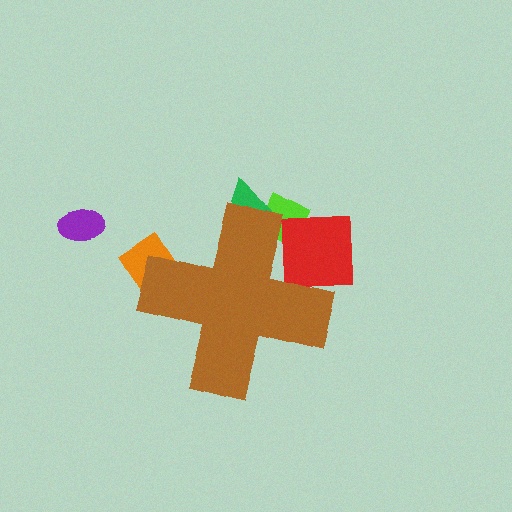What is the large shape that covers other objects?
A brown cross.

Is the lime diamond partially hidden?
Yes, the lime diamond is partially hidden behind the brown cross.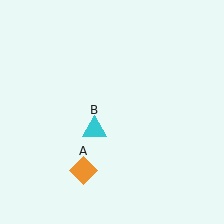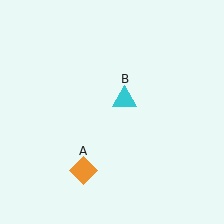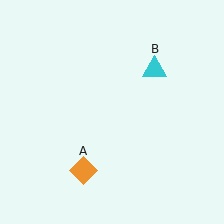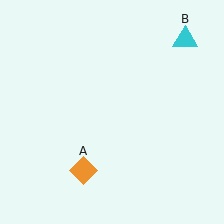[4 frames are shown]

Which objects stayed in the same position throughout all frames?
Orange diamond (object A) remained stationary.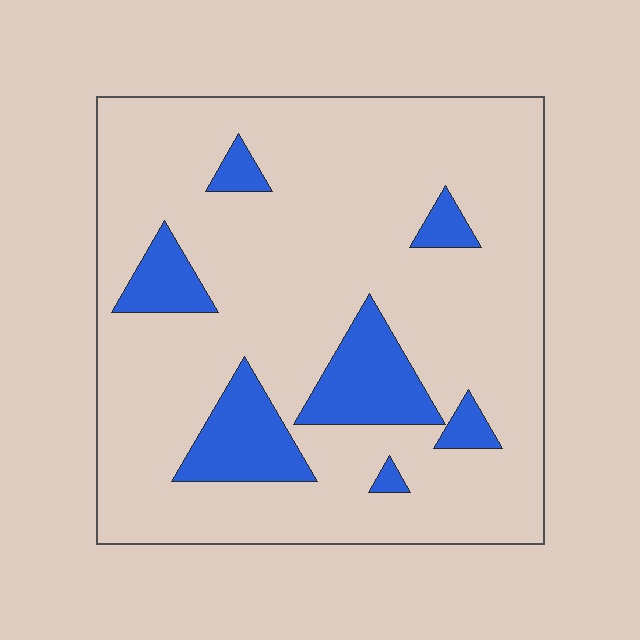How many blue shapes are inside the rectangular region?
7.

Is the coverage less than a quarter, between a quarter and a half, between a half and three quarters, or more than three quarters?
Less than a quarter.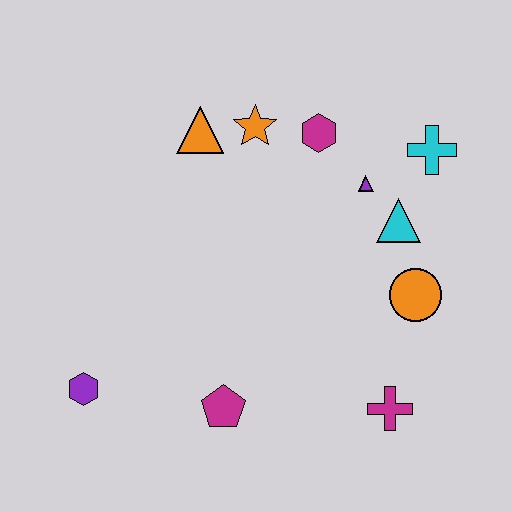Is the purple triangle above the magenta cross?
Yes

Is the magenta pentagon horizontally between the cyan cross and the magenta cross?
No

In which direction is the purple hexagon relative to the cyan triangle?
The purple hexagon is to the left of the cyan triangle.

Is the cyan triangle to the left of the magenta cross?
No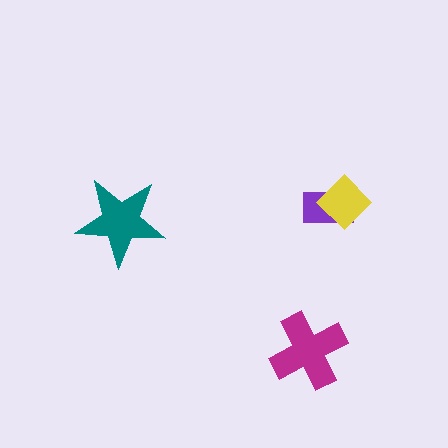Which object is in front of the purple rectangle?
The yellow diamond is in front of the purple rectangle.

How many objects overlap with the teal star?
0 objects overlap with the teal star.